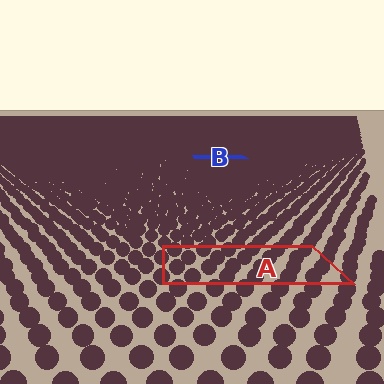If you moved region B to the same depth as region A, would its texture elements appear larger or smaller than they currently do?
They would appear larger. At a closer depth, the same texture elements are projected at a bigger on-screen size.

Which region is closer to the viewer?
Region A is closer. The texture elements there are larger and more spread out.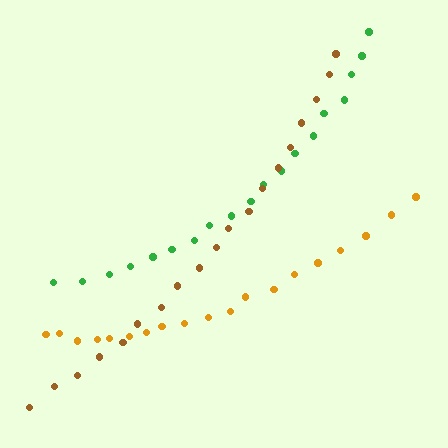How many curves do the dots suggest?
There are 3 distinct paths.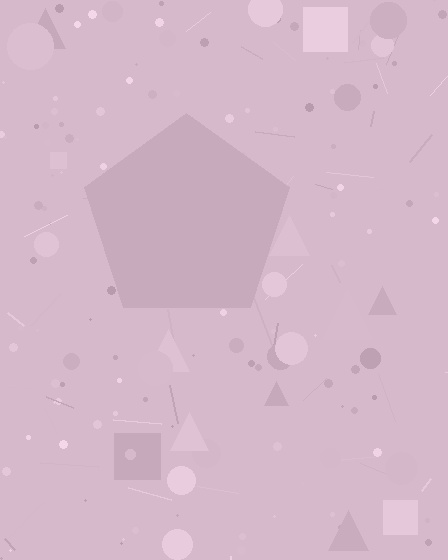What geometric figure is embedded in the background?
A pentagon is embedded in the background.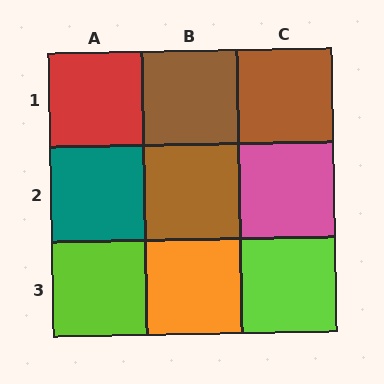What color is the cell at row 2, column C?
Pink.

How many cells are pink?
1 cell is pink.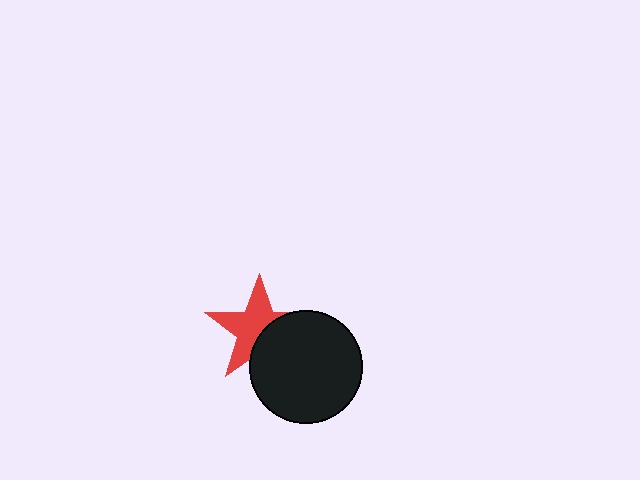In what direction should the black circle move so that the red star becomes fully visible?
The black circle should move toward the lower-right. That is the shortest direction to clear the overlap and leave the red star fully visible.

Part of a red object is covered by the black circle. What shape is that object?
It is a star.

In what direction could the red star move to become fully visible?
The red star could move toward the upper-left. That would shift it out from behind the black circle entirely.